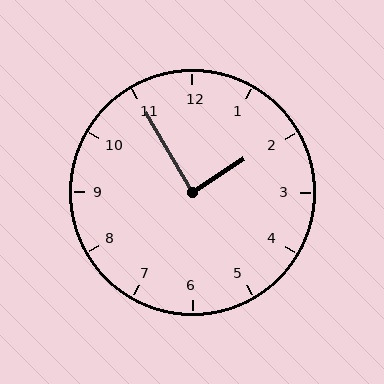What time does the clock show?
1:55.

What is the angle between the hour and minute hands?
Approximately 88 degrees.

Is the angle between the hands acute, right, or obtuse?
It is right.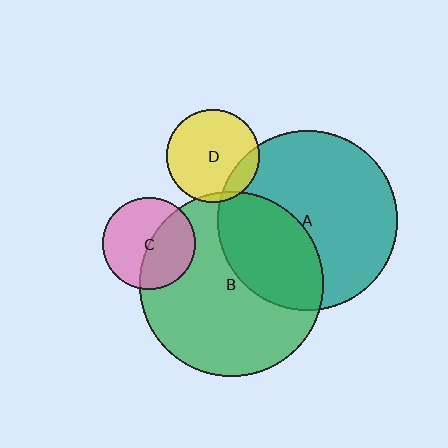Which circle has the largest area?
Circle B (green).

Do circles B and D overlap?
Yes.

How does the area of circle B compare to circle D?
Approximately 4.0 times.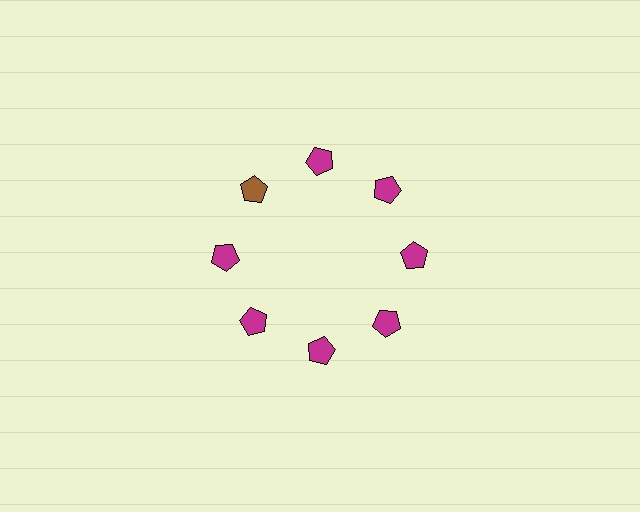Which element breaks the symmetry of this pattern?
The brown pentagon at roughly the 10 o'clock position breaks the symmetry. All other shapes are magenta pentagons.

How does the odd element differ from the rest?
It has a different color: brown instead of magenta.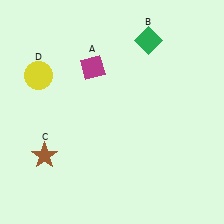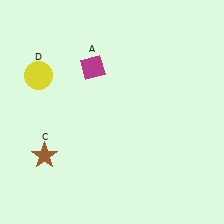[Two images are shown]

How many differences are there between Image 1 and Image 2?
There is 1 difference between the two images.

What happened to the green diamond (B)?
The green diamond (B) was removed in Image 2. It was in the top-right area of Image 1.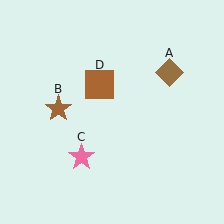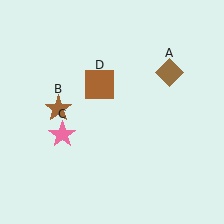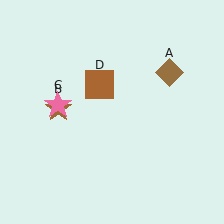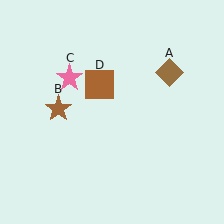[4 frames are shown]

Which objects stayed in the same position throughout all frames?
Brown diamond (object A) and brown star (object B) and brown square (object D) remained stationary.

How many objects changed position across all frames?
1 object changed position: pink star (object C).